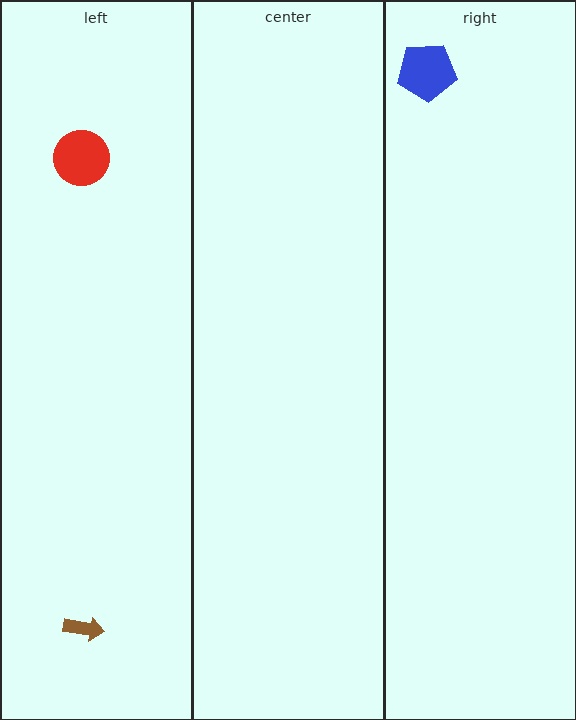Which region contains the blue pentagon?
The right region.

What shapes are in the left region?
The brown arrow, the red circle.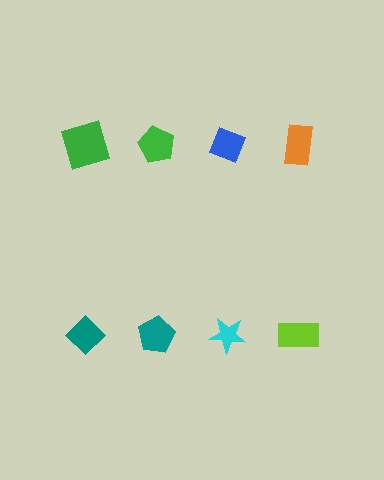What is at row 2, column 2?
A teal pentagon.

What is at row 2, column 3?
A cyan star.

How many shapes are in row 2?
4 shapes.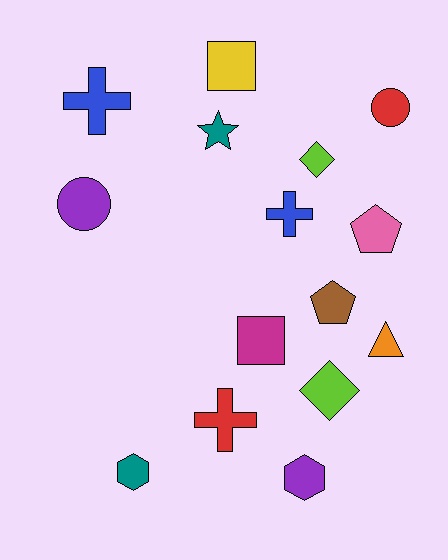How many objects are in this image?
There are 15 objects.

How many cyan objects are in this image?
There are no cyan objects.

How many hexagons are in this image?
There are 2 hexagons.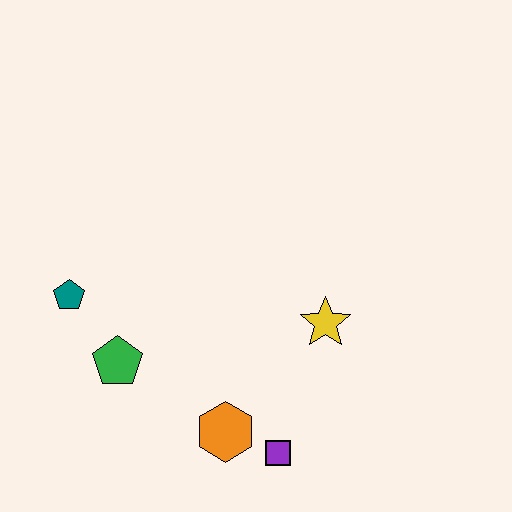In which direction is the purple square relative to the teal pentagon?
The purple square is to the right of the teal pentagon.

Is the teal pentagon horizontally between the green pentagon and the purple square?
No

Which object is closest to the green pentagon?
The teal pentagon is closest to the green pentagon.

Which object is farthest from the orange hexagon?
The teal pentagon is farthest from the orange hexagon.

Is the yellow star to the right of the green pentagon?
Yes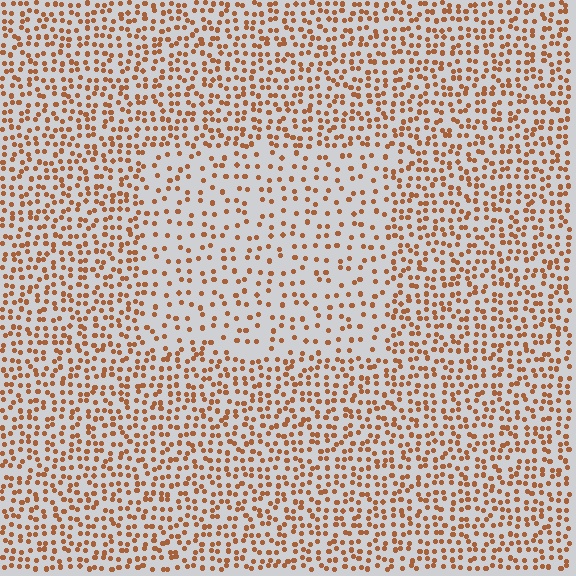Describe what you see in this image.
The image contains small brown elements arranged at two different densities. A rectangle-shaped region is visible where the elements are less densely packed than the surrounding area.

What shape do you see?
I see a rectangle.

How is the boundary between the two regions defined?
The boundary is defined by a change in element density (approximately 1.9x ratio). All elements are the same color, size, and shape.